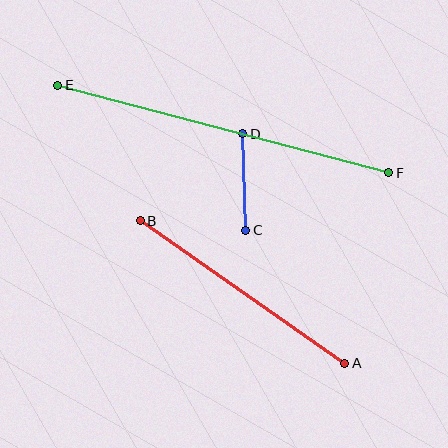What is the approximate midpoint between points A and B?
The midpoint is at approximately (242, 292) pixels.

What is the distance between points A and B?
The distance is approximately 249 pixels.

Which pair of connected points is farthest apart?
Points E and F are farthest apart.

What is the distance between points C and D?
The distance is approximately 97 pixels.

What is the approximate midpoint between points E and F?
The midpoint is at approximately (223, 129) pixels.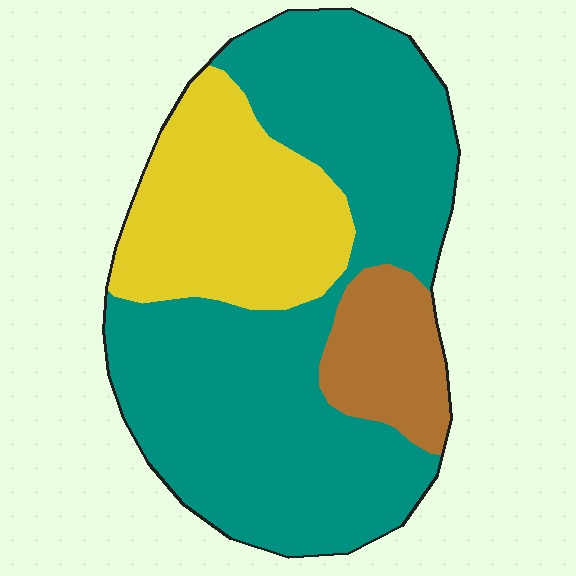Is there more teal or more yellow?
Teal.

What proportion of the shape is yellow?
Yellow takes up between a quarter and a half of the shape.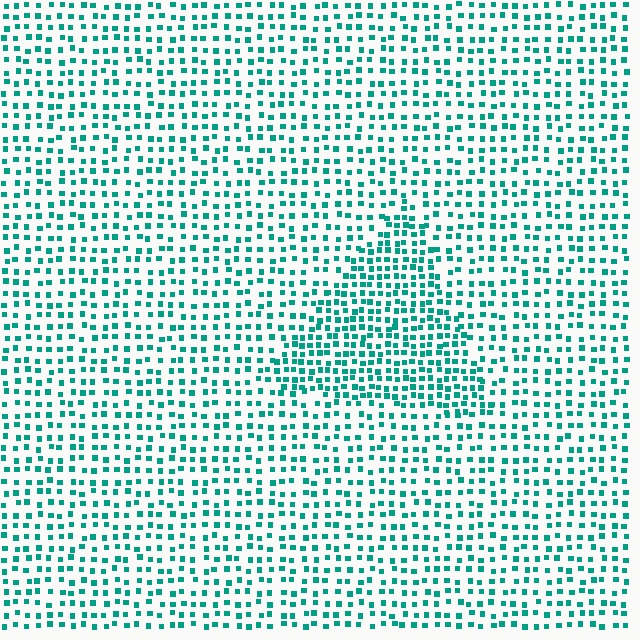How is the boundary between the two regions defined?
The boundary is defined by a change in element density (approximately 1.7x ratio). All elements are the same color, size, and shape.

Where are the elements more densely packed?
The elements are more densely packed inside the triangle boundary.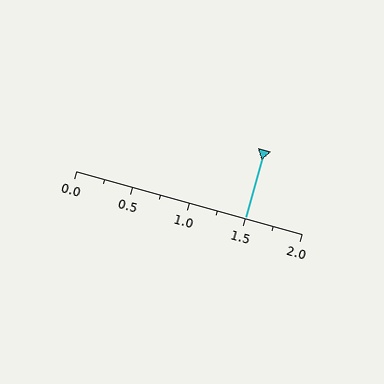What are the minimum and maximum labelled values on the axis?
The axis runs from 0.0 to 2.0.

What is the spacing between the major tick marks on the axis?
The major ticks are spaced 0.5 apart.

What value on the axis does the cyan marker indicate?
The marker indicates approximately 1.5.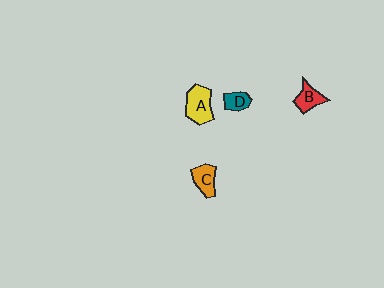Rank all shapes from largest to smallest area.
From largest to smallest: A (yellow), C (orange), B (red), D (teal).